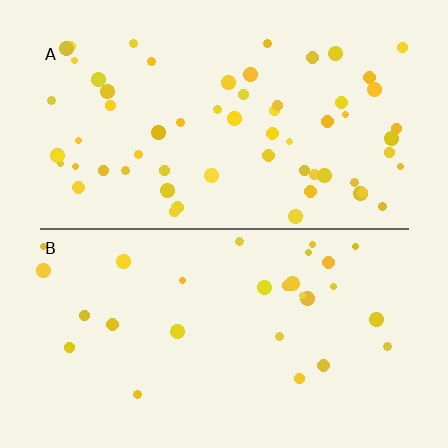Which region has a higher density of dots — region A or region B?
A (the top).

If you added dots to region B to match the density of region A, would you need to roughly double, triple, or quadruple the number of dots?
Approximately double.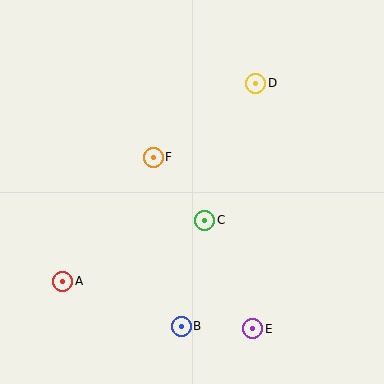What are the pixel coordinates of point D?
Point D is at (256, 83).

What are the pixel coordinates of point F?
Point F is at (153, 157).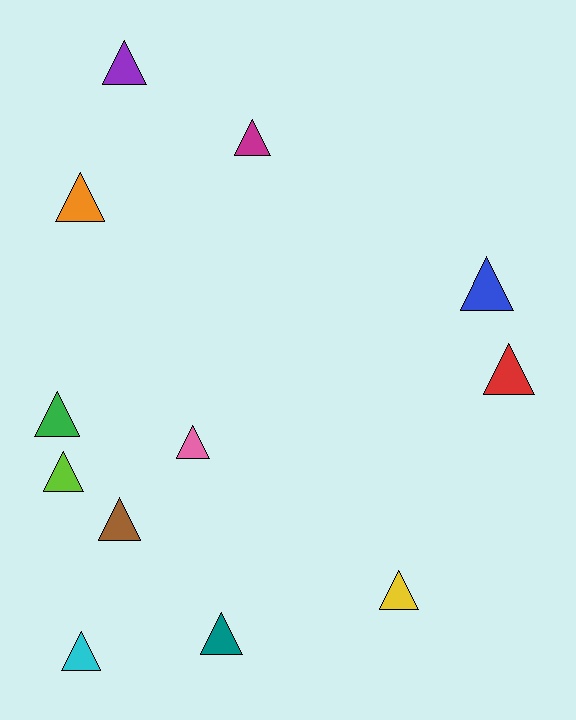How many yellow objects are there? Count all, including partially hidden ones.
There is 1 yellow object.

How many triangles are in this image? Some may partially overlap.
There are 12 triangles.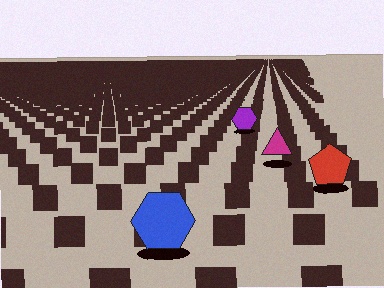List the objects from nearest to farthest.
From nearest to farthest: the blue hexagon, the red pentagon, the magenta triangle, the purple hexagon.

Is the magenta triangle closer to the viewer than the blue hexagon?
No. The blue hexagon is closer — you can tell from the texture gradient: the ground texture is coarser near it.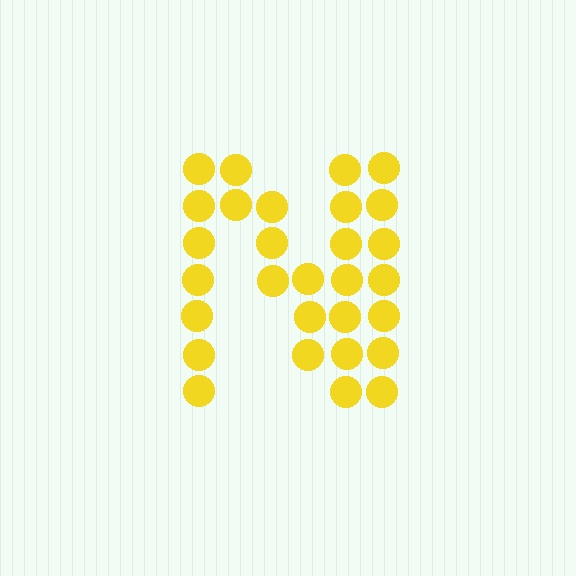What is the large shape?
The large shape is the letter N.